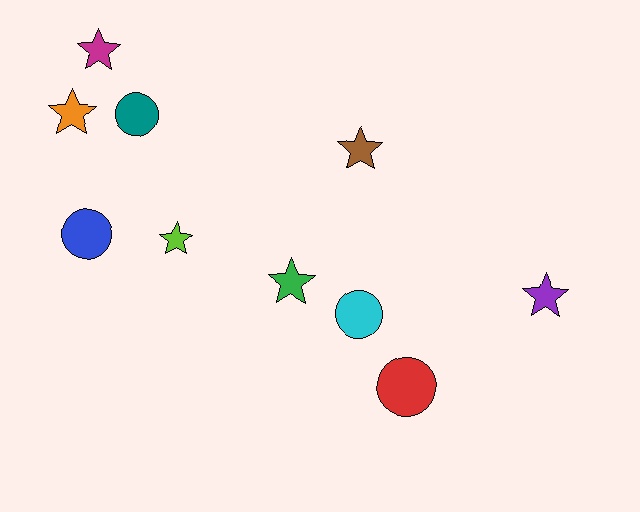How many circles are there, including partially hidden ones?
There are 4 circles.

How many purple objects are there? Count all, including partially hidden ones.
There is 1 purple object.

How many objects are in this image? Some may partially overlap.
There are 10 objects.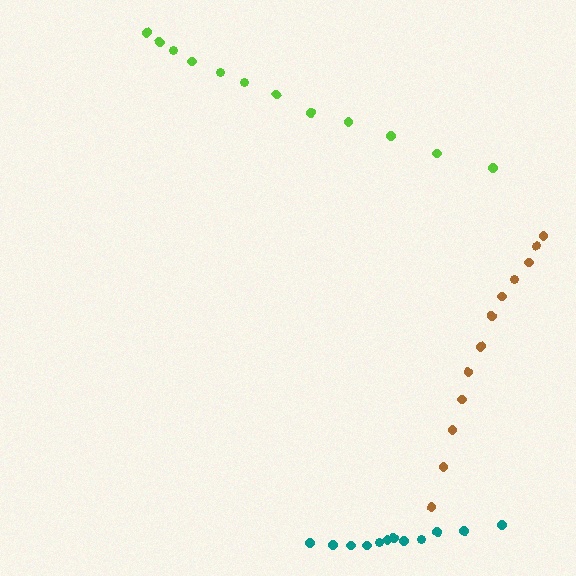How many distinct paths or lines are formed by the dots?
There are 3 distinct paths.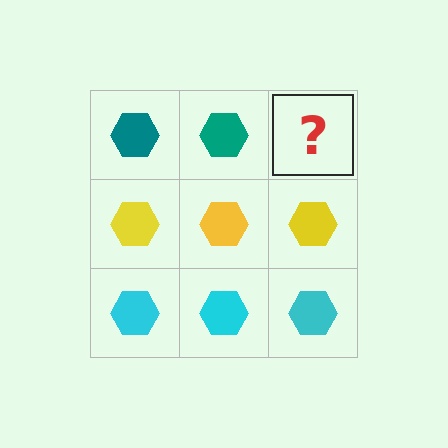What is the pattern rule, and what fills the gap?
The rule is that each row has a consistent color. The gap should be filled with a teal hexagon.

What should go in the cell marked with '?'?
The missing cell should contain a teal hexagon.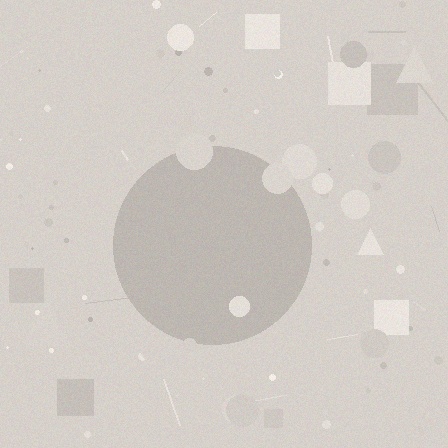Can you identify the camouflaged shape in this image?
The camouflaged shape is a circle.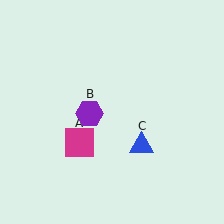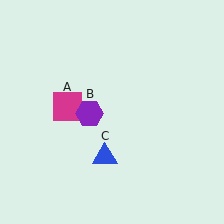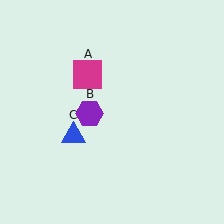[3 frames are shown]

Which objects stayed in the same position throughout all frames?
Purple hexagon (object B) remained stationary.